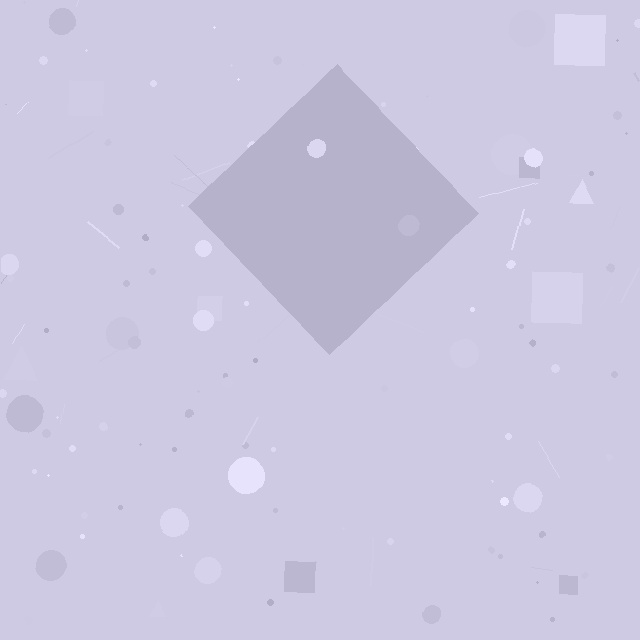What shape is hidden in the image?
A diamond is hidden in the image.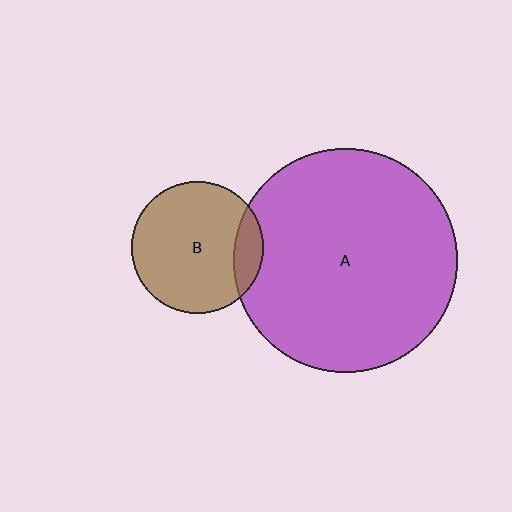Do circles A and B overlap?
Yes.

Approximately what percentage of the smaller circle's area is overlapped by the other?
Approximately 15%.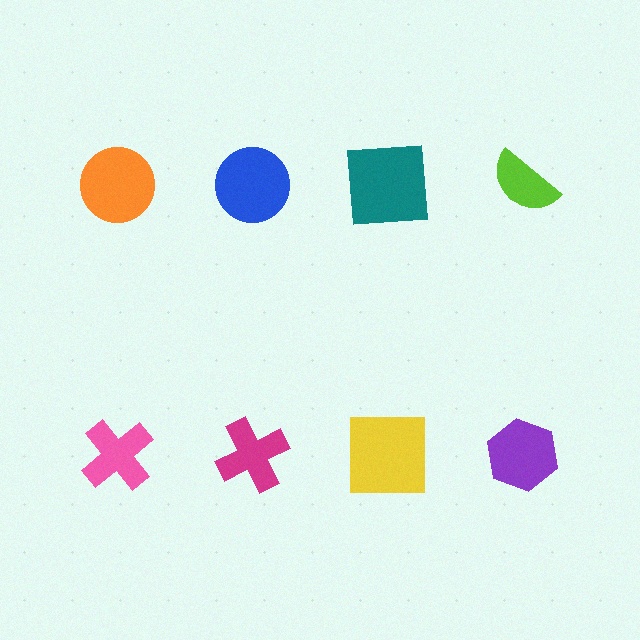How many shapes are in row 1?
4 shapes.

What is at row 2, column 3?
A yellow square.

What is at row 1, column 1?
An orange circle.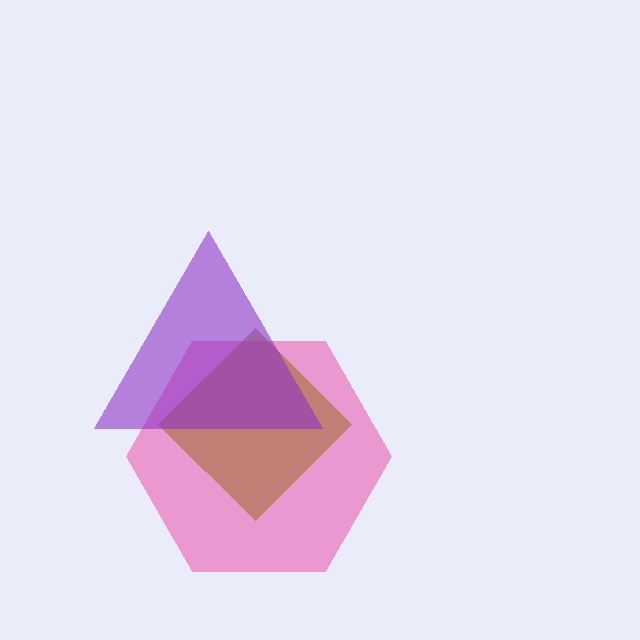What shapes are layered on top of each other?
The layered shapes are: a pink hexagon, a brown diamond, a purple triangle.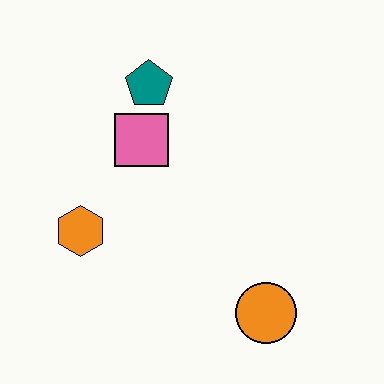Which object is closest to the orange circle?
The orange hexagon is closest to the orange circle.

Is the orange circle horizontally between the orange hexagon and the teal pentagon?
No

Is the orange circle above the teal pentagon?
No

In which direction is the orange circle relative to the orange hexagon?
The orange circle is to the right of the orange hexagon.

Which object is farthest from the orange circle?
The teal pentagon is farthest from the orange circle.